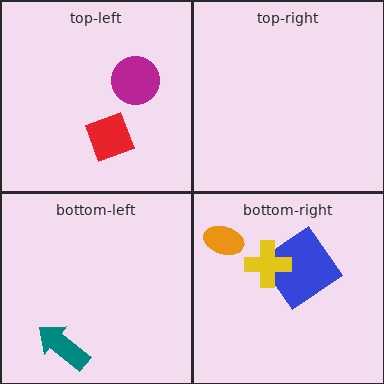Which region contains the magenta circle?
The top-left region.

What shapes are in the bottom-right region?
The blue diamond, the yellow cross, the orange ellipse.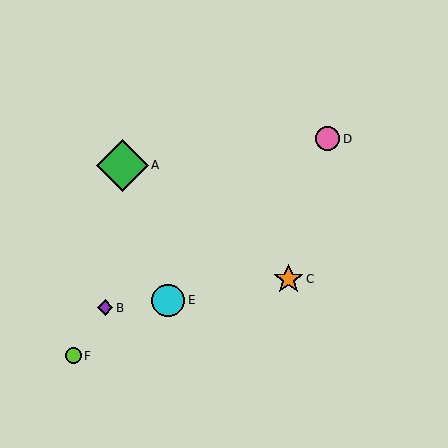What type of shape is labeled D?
Shape D is a pink circle.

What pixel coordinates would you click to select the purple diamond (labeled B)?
Click at (105, 308) to select the purple diamond B.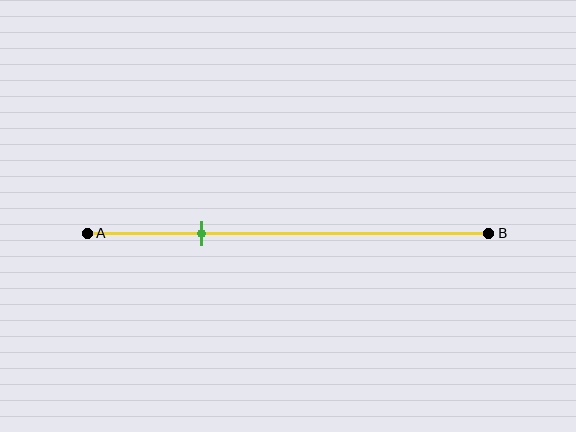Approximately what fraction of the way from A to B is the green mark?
The green mark is approximately 30% of the way from A to B.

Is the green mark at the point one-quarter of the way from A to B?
No, the mark is at about 30% from A, not at the 25% one-quarter point.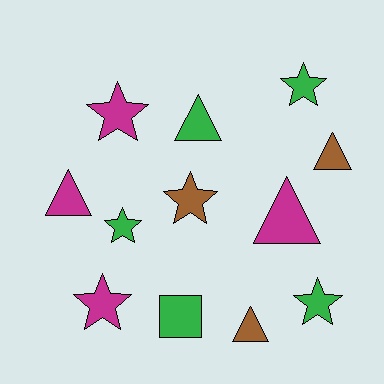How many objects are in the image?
There are 12 objects.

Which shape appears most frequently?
Star, with 6 objects.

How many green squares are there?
There is 1 green square.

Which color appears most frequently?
Green, with 5 objects.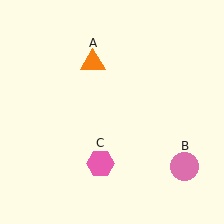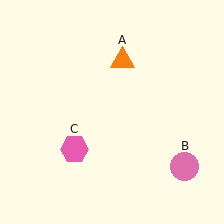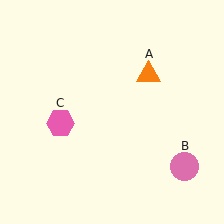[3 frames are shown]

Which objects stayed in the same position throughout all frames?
Pink circle (object B) remained stationary.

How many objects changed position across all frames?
2 objects changed position: orange triangle (object A), pink hexagon (object C).